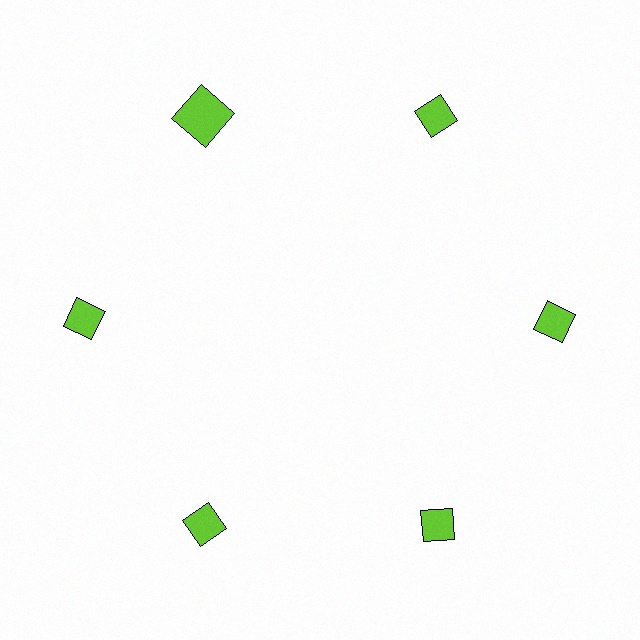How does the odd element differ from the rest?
It has a different shape: square instead of diamond.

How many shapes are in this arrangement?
There are 6 shapes arranged in a ring pattern.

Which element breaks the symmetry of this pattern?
The lime square at roughly the 11 o'clock position breaks the symmetry. All other shapes are lime diamonds.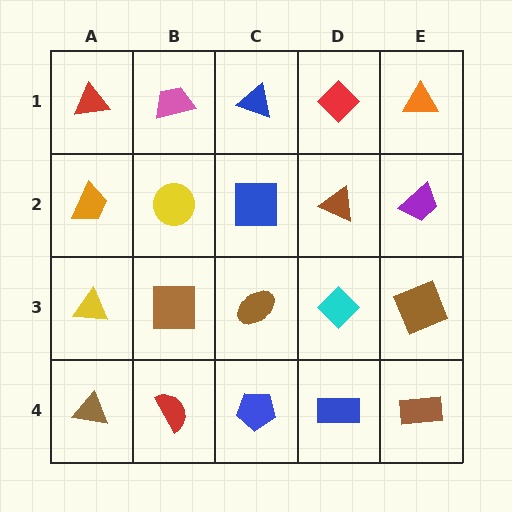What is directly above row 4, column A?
A yellow triangle.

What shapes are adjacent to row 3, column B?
A yellow circle (row 2, column B), a red semicircle (row 4, column B), a yellow triangle (row 3, column A), a brown ellipse (row 3, column C).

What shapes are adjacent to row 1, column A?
An orange trapezoid (row 2, column A), a pink trapezoid (row 1, column B).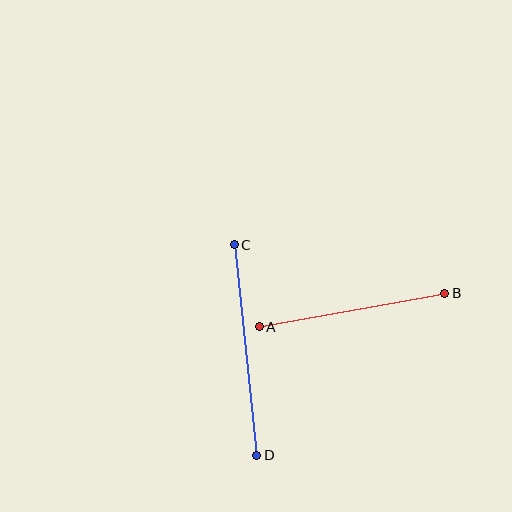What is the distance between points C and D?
The distance is approximately 212 pixels.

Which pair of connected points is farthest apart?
Points C and D are farthest apart.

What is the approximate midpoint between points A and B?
The midpoint is at approximately (352, 310) pixels.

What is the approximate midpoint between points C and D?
The midpoint is at approximately (245, 350) pixels.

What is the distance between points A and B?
The distance is approximately 189 pixels.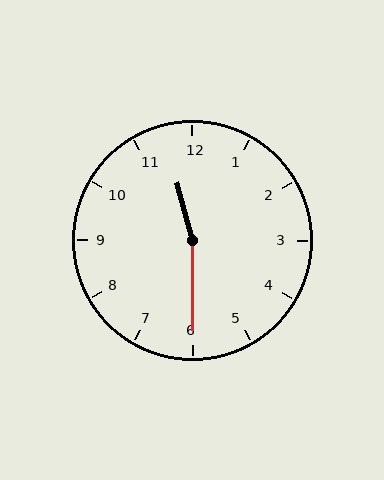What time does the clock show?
11:30.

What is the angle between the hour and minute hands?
Approximately 165 degrees.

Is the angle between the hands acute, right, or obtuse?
It is obtuse.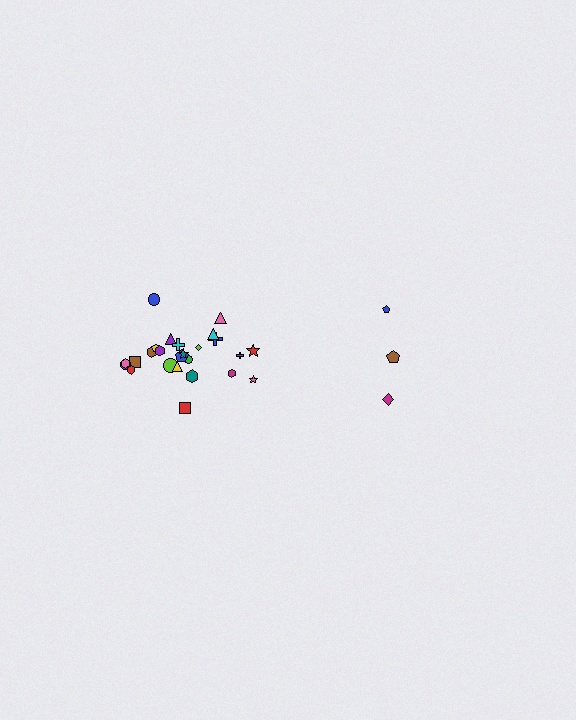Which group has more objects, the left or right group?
The left group.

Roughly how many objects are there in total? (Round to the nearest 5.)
Roughly 30 objects in total.